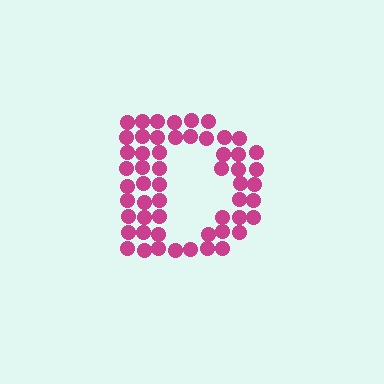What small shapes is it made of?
It is made of small circles.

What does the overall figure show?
The overall figure shows the letter D.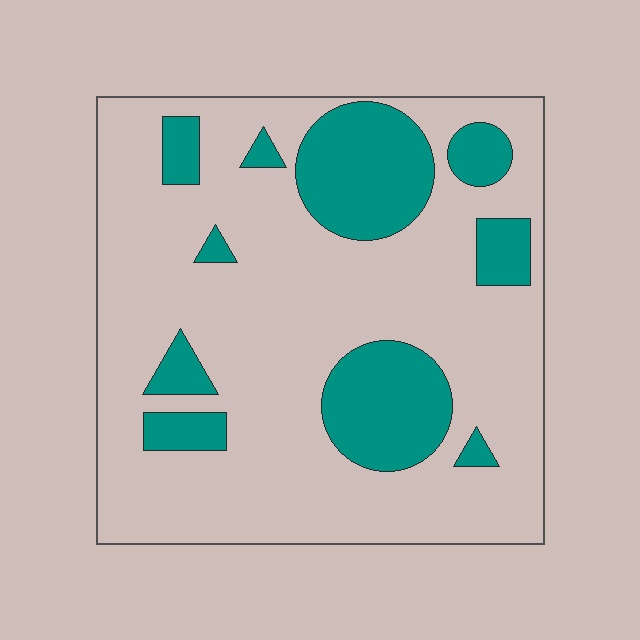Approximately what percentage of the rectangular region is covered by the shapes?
Approximately 25%.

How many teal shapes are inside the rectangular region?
10.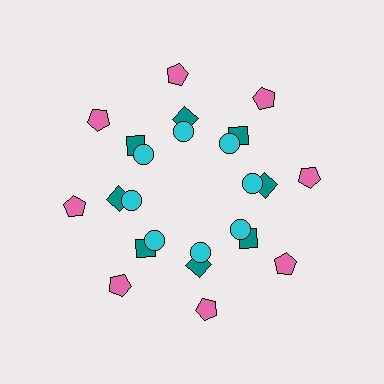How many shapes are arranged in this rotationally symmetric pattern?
There are 24 shapes, arranged in 8 groups of 3.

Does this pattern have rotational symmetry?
Yes, this pattern has 8-fold rotational symmetry. It looks the same after rotating 45 degrees around the center.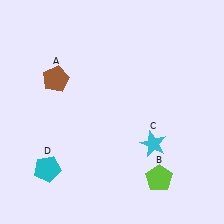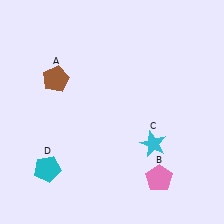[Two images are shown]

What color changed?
The pentagon (B) changed from lime in Image 1 to pink in Image 2.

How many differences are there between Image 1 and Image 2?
There is 1 difference between the two images.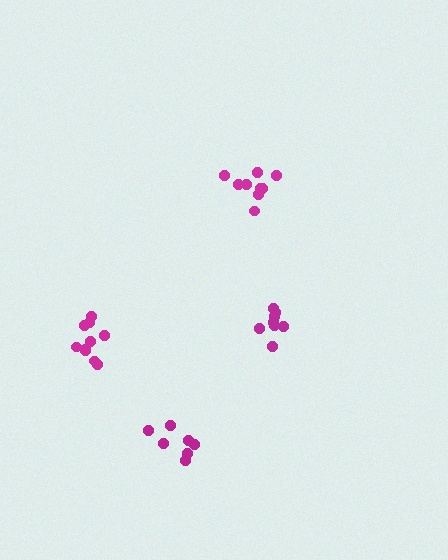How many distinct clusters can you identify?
There are 4 distinct clusters.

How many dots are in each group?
Group 1: 9 dots, Group 2: 8 dots, Group 3: 10 dots, Group 4: 7 dots (34 total).